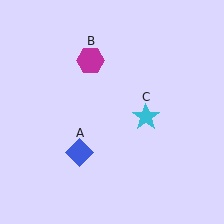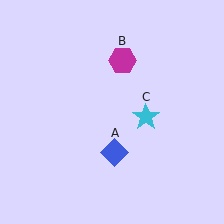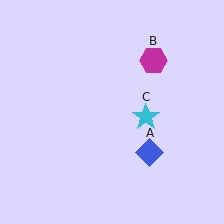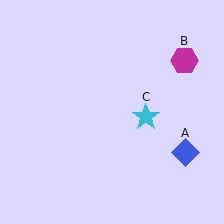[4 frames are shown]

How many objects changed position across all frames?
2 objects changed position: blue diamond (object A), magenta hexagon (object B).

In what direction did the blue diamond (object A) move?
The blue diamond (object A) moved right.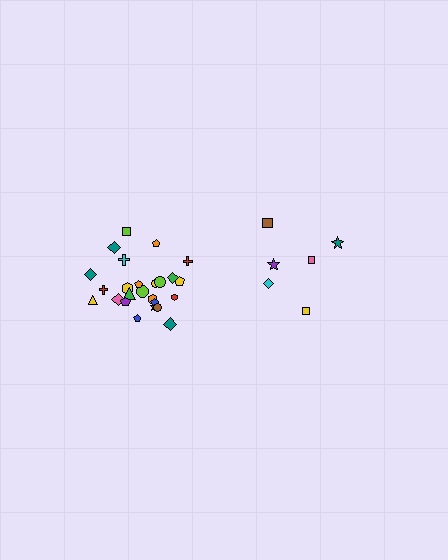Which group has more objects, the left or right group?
The left group.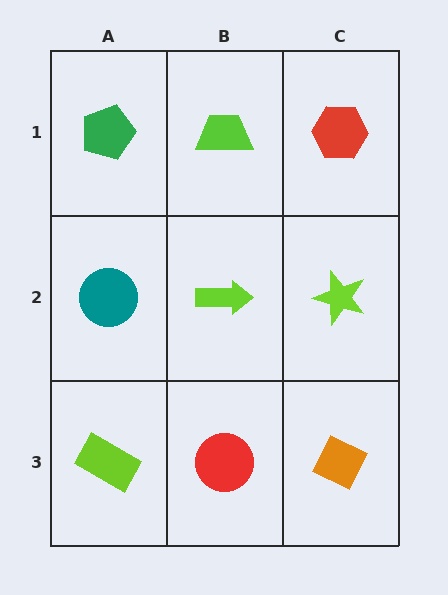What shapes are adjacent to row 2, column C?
A red hexagon (row 1, column C), an orange diamond (row 3, column C), a lime arrow (row 2, column B).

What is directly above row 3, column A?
A teal circle.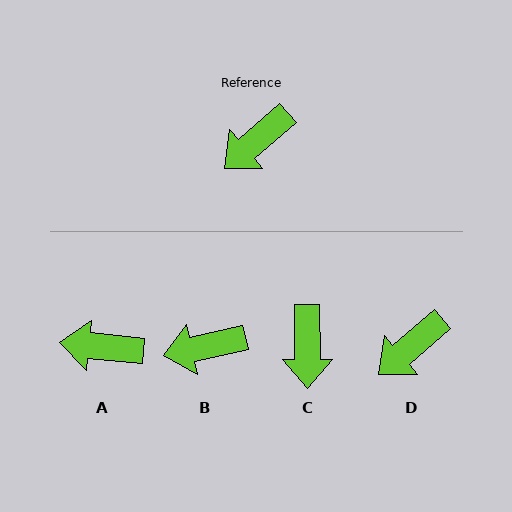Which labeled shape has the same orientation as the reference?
D.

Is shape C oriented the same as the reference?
No, it is off by about 50 degrees.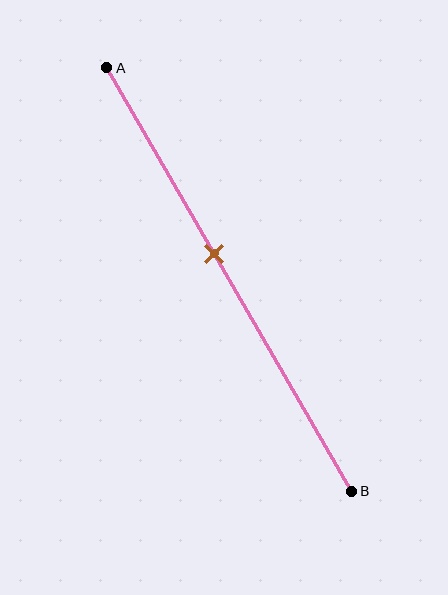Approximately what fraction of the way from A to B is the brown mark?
The brown mark is approximately 45% of the way from A to B.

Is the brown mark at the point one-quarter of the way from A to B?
No, the mark is at about 45% from A, not at the 25% one-quarter point.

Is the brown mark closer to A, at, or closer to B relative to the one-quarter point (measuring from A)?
The brown mark is closer to point B than the one-quarter point of segment AB.